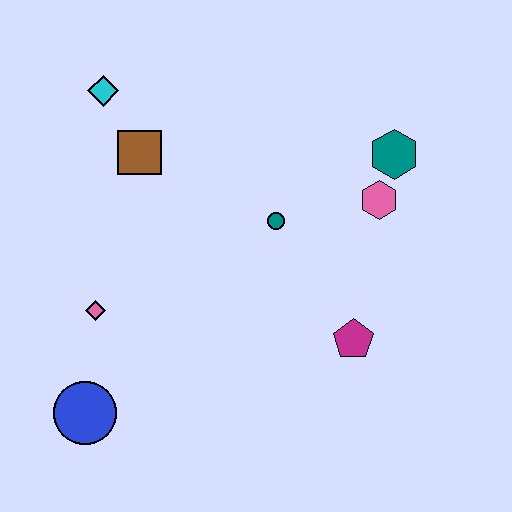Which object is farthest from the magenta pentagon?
The cyan diamond is farthest from the magenta pentagon.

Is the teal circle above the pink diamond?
Yes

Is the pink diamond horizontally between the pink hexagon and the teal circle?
No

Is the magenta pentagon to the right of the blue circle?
Yes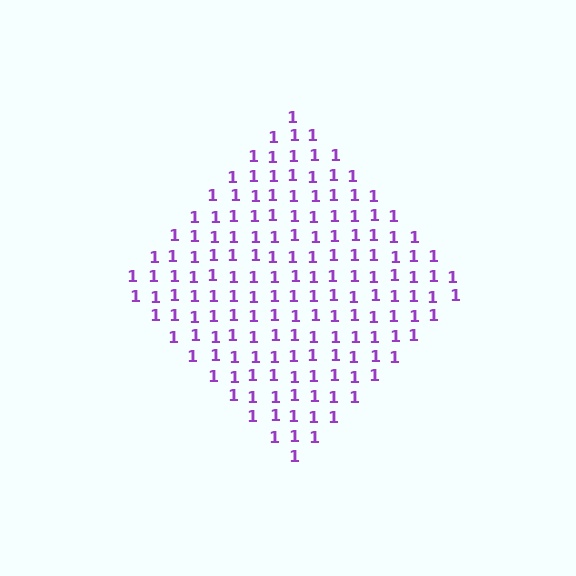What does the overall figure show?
The overall figure shows a diamond.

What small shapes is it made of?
It is made of small digit 1's.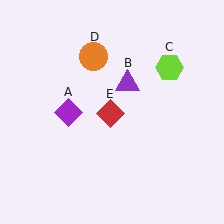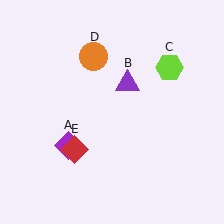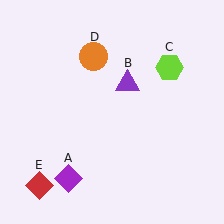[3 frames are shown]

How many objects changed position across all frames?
2 objects changed position: purple diamond (object A), red diamond (object E).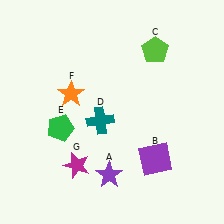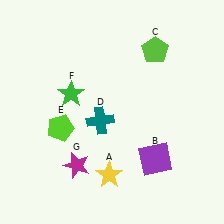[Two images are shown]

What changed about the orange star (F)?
In Image 1, F is orange. In Image 2, it changed to green.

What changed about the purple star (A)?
In Image 1, A is purple. In Image 2, it changed to yellow.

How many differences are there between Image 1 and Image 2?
There are 3 differences between the two images.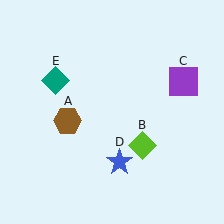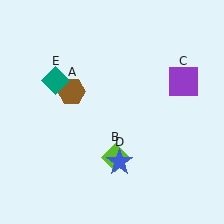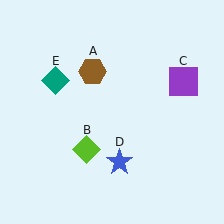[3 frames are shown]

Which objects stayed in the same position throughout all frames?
Purple square (object C) and blue star (object D) and teal diamond (object E) remained stationary.